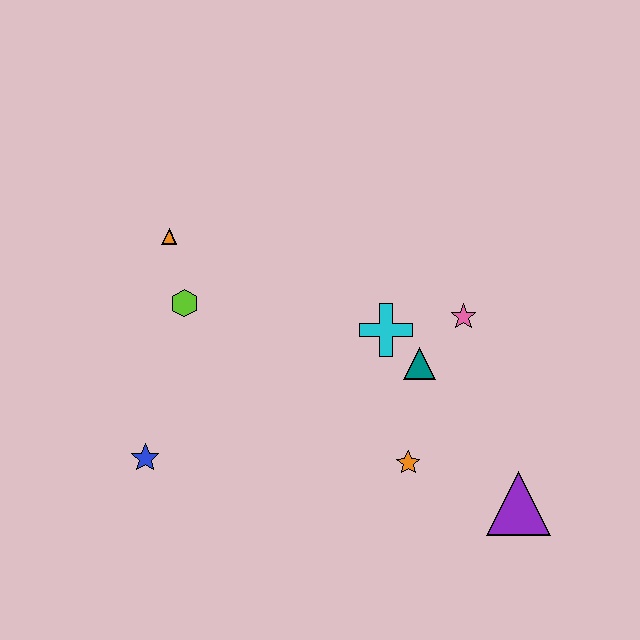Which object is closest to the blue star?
The lime hexagon is closest to the blue star.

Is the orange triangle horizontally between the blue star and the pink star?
Yes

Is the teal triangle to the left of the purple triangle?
Yes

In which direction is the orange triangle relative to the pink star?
The orange triangle is to the left of the pink star.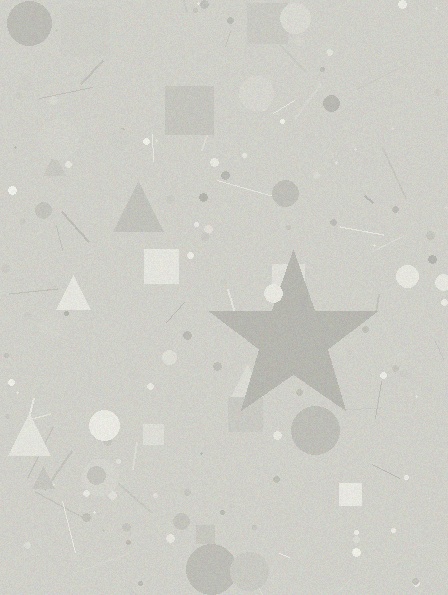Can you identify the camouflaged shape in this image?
The camouflaged shape is a star.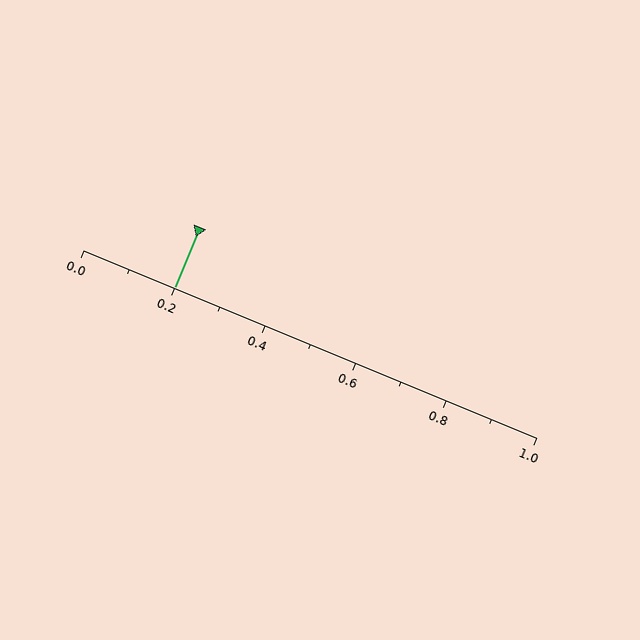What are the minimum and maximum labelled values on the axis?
The axis runs from 0.0 to 1.0.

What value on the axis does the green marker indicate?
The marker indicates approximately 0.2.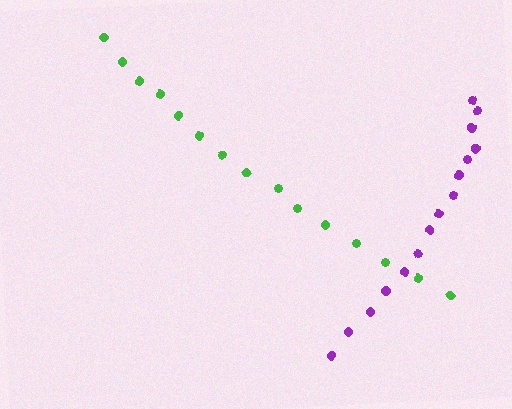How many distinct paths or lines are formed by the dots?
There are 2 distinct paths.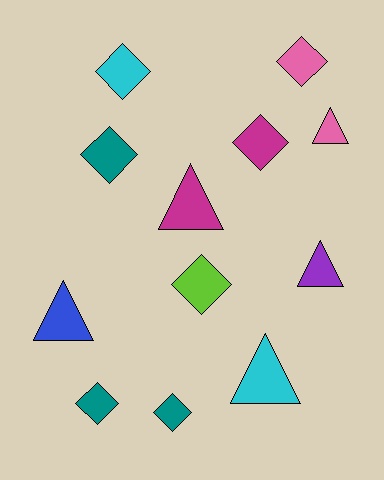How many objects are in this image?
There are 12 objects.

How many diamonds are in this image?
There are 7 diamonds.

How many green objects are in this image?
There are no green objects.